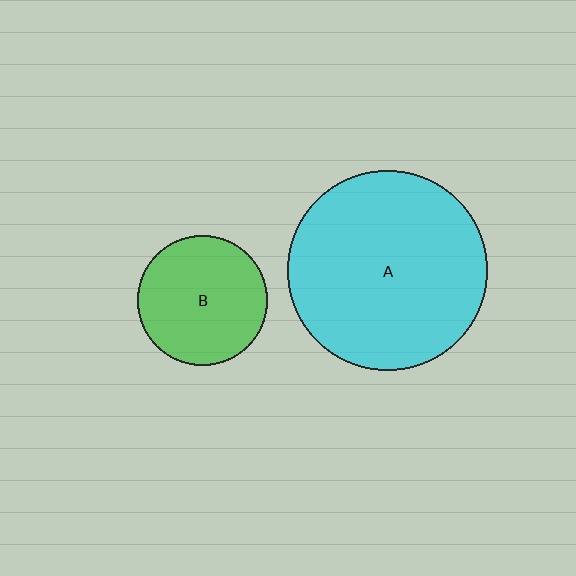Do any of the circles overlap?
No, none of the circles overlap.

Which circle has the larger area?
Circle A (cyan).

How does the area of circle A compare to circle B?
Approximately 2.4 times.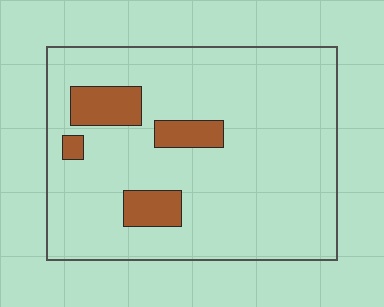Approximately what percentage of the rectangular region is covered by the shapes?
Approximately 10%.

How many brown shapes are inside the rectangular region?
4.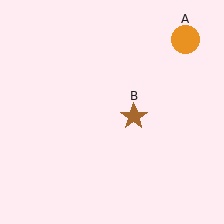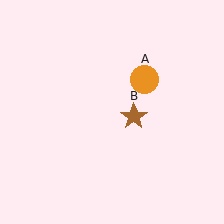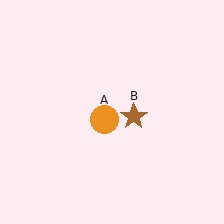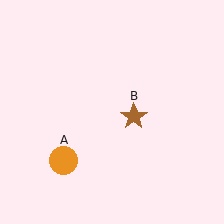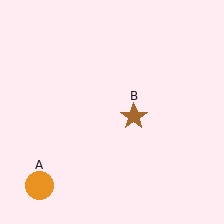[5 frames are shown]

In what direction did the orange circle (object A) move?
The orange circle (object A) moved down and to the left.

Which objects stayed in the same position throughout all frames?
Brown star (object B) remained stationary.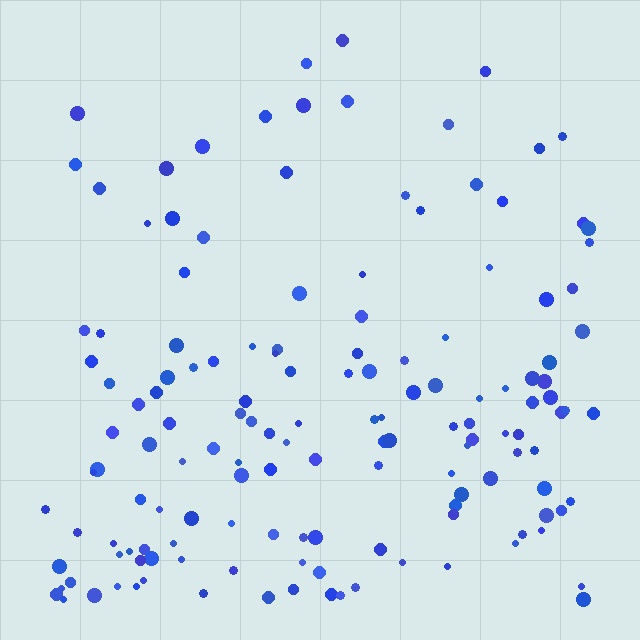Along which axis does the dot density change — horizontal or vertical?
Vertical.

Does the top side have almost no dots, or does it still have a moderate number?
Still a moderate number, just noticeably fewer than the bottom.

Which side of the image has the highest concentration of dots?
The bottom.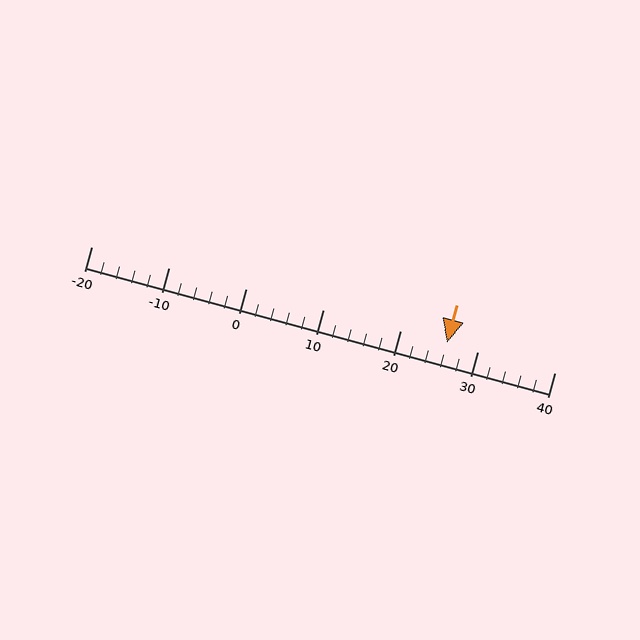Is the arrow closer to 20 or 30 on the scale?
The arrow is closer to 30.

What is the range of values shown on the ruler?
The ruler shows values from -20 to 40.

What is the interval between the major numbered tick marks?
The major tick marks are spaced 10 units apart.